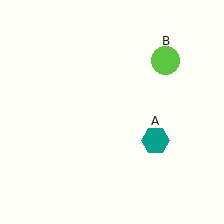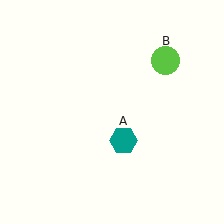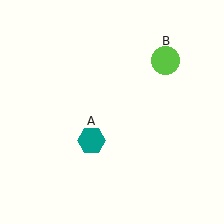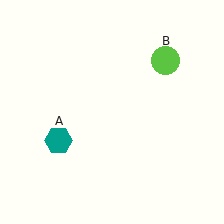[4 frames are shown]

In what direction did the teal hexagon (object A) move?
The teal hexagon (object A) moved left.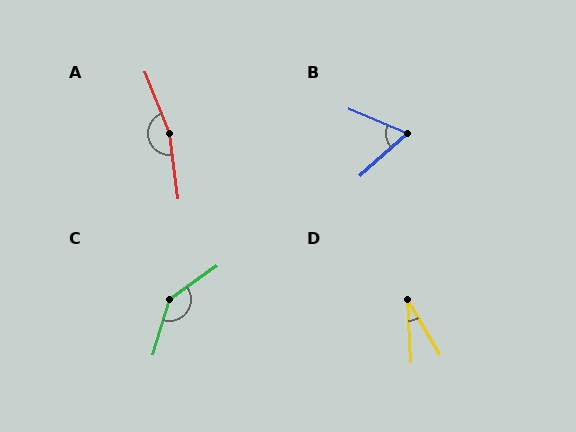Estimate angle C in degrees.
Approximately 142 degrees.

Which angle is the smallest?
D, at approximately 27 degrees.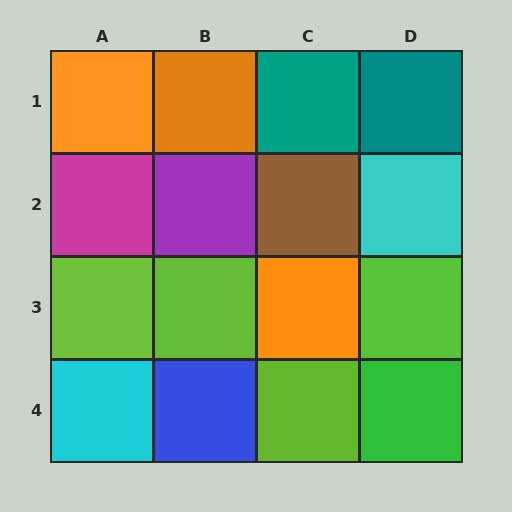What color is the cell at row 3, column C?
Orange.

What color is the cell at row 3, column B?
Lime.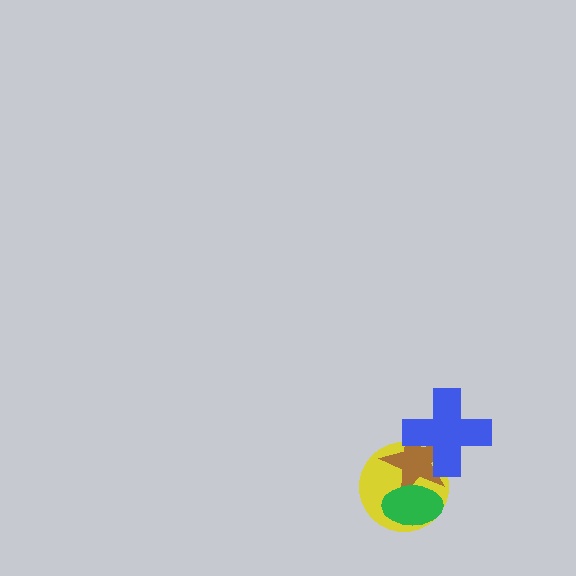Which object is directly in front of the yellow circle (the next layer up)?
The brown star is directly in front of the yellow circle.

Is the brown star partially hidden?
Yes, it is partially covered by another shape.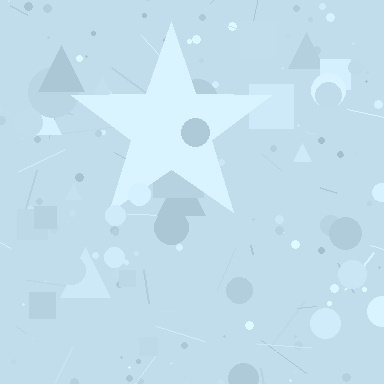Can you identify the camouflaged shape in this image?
The camouflaged shape is a star.